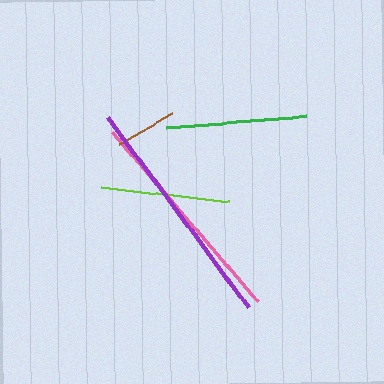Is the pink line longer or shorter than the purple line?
The purple line is longer than the pink line.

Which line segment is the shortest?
The brown line is the shortest at approximately 61 pixels.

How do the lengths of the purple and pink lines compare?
The purple and pink lines are approximately the same length.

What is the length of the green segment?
The green segment is approximately 141 pixels long.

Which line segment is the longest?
The purple line is the longest at approximately 236 pixels.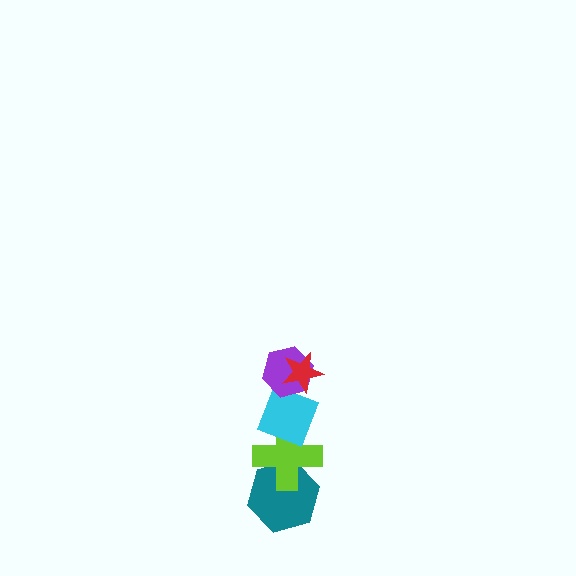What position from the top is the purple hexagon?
The purple hexagon is 2nd from the top.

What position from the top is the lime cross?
The lime cross is 4th from the top.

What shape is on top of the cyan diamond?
The purple hexagon is on top of the cyan diamond.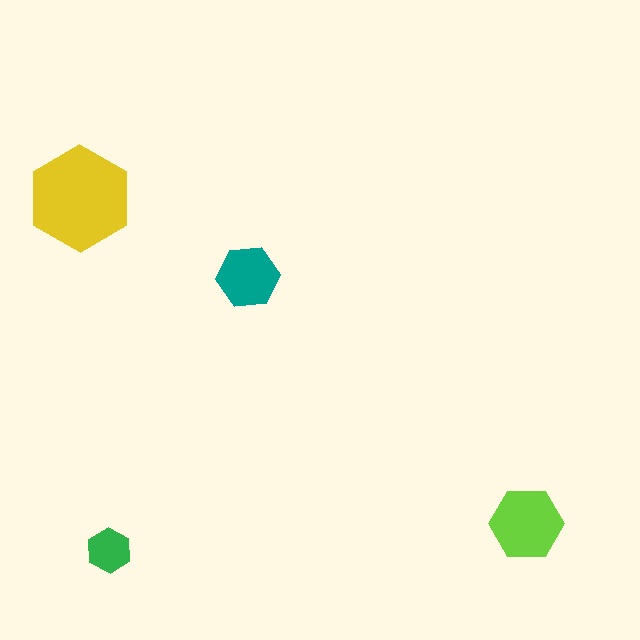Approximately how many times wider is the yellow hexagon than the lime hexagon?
About 1.5 times wider.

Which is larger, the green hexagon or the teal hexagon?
The teal one.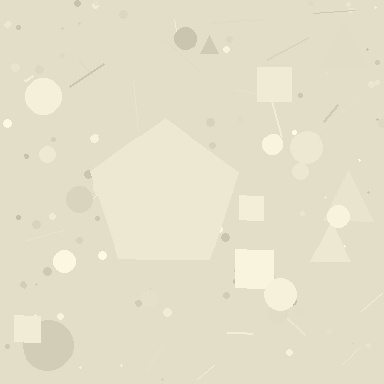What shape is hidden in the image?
A pentagon is hidden in the image.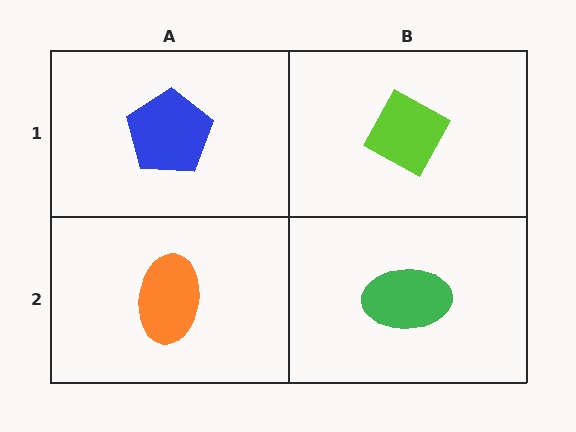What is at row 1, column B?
A lime diamond.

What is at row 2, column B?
A green ellipse.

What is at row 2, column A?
An orange ellipse.